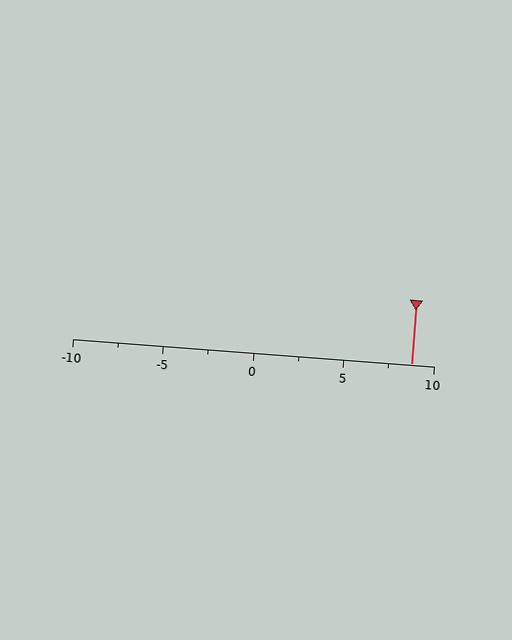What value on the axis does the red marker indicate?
The marker indicates approximately 8.8.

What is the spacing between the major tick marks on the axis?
The major ticks are spaced 5 apart.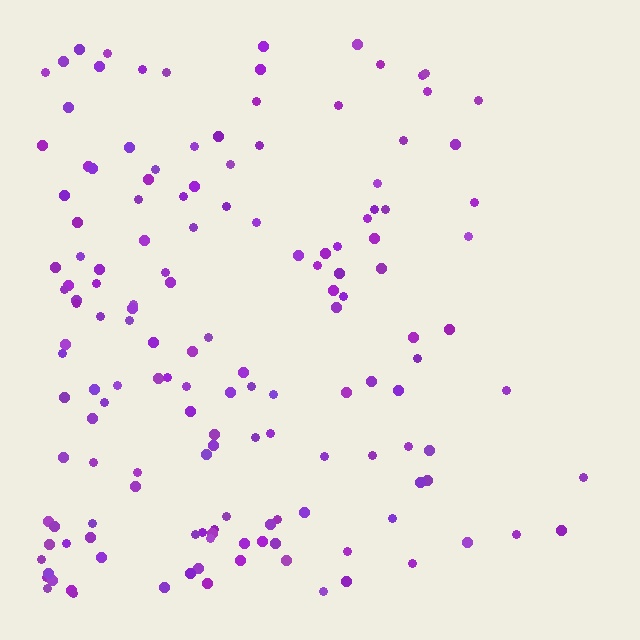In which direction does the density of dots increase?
From right to left, with the left side densest.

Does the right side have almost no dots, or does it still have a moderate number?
Still a moderate number, just noticeably fewer than the left.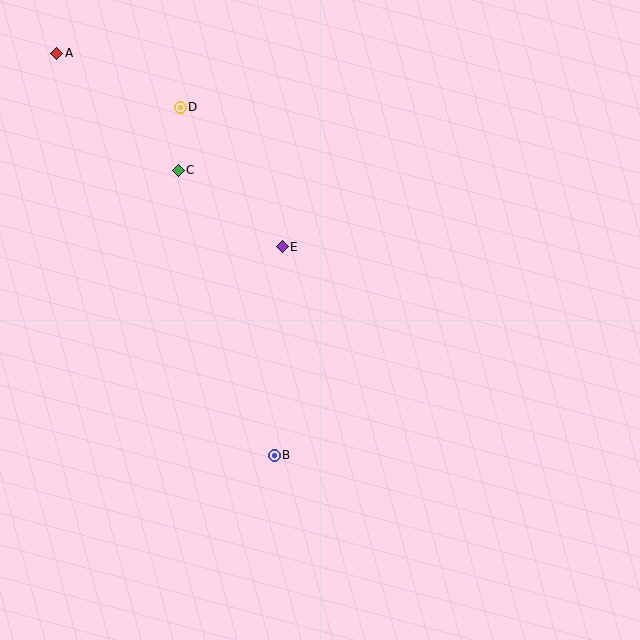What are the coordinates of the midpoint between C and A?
The midpoint between C and A is at (117, 112).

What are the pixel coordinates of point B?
Point B is at (274, 455).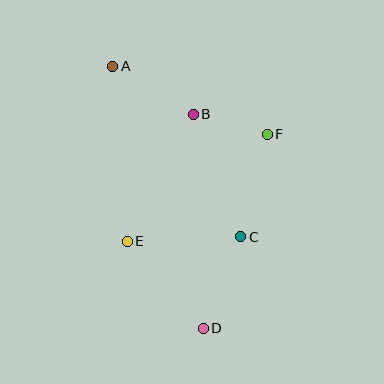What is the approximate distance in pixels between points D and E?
The distance between D and E is approximately 115 pixels.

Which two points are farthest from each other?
Points A and D are farthest from each other.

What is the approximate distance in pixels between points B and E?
The distance between B and E is approximately 143 pixels.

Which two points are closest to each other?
Points B and F are closest to each other.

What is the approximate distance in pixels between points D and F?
The distance between D and F is approximately 204 pixels.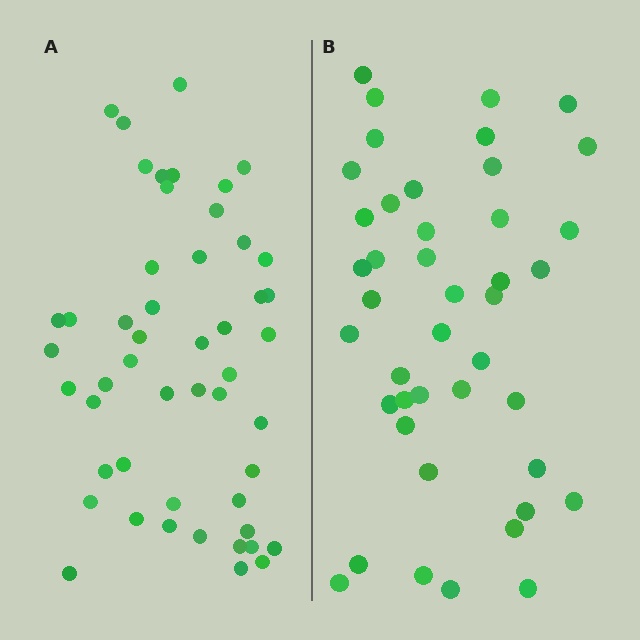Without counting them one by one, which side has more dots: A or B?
Region A (the left region) has more dots.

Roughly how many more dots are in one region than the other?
Region A has roughly 8 or so more dots than region B.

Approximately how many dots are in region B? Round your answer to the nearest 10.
About 40 dots. (The exact count is 43, which rounds to 40.)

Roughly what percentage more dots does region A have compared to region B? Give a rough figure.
About 15% more.